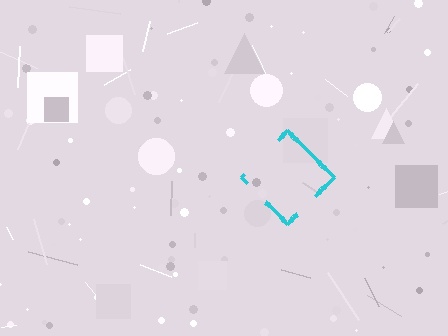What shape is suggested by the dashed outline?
The dashed outline suggests a diamond.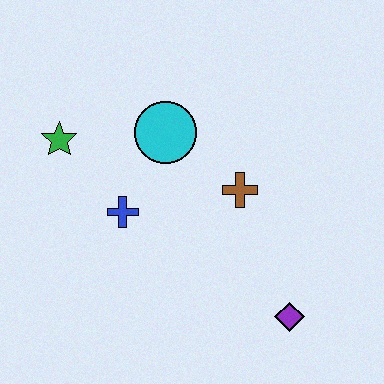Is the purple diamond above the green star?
No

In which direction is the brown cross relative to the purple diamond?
The brown cross is above the purple diamond.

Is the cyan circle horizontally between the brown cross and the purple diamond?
No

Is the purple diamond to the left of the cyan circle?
No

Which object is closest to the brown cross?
The cyan circle is closest to the brown cross.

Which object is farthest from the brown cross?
The green star is farthest from the brown cross.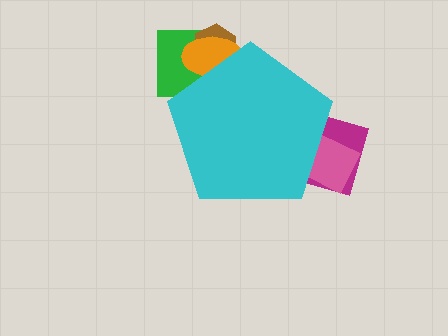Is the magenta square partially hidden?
Yes, the magenta square is partially hidden behind the cyan pentagon.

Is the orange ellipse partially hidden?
Yes, the orange ellipse is partially hidden behind the cyan pentagon.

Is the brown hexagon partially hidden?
Yes, the brown hexagon is partially hidden behind the cyan pentagon.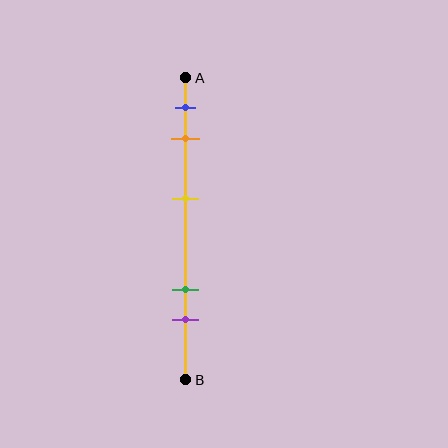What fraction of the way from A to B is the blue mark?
The blue mark is approximately 10% (0.1) of the way from A to B.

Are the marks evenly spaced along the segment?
No, the marks are not evenly spaced.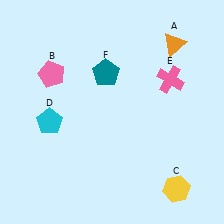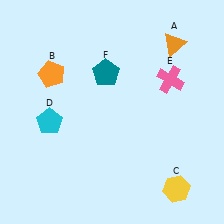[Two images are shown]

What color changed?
The pentagon (B) changed from pink in Image 1 to orange in Image 2.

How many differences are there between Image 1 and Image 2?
There is 1 difference between the two images.